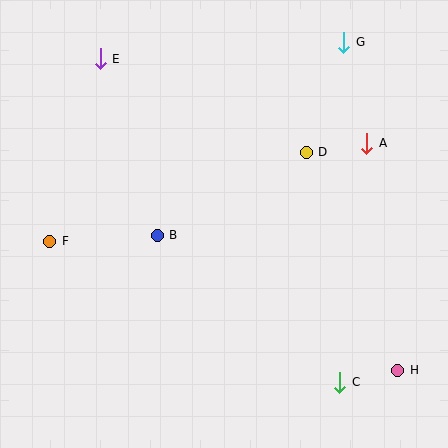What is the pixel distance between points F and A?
The distance between F and A is 332 pixels.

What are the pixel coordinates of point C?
Point C is at (340, 382).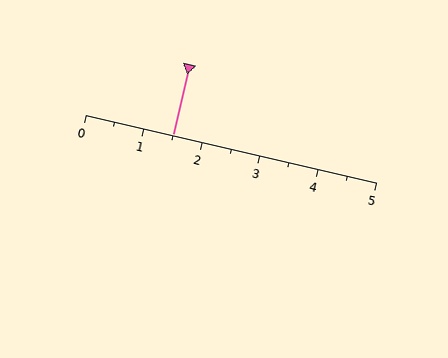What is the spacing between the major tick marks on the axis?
The major ticks are spaced 1 apart.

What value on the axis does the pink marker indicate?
The marker indicates approximately 1.5.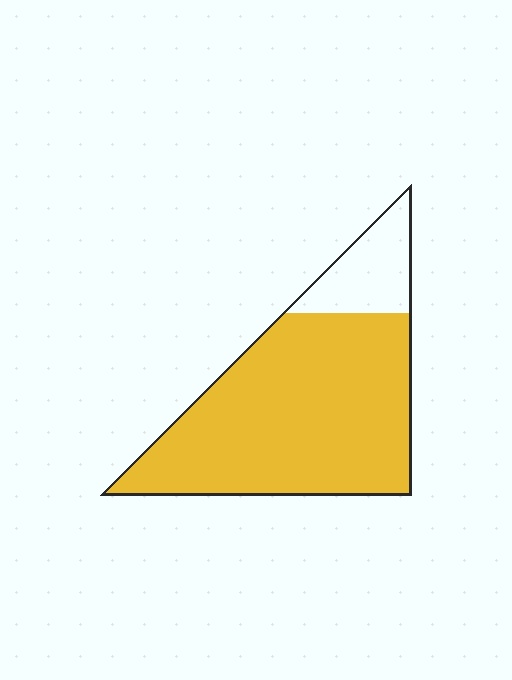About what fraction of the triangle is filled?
About five sixths (5/6).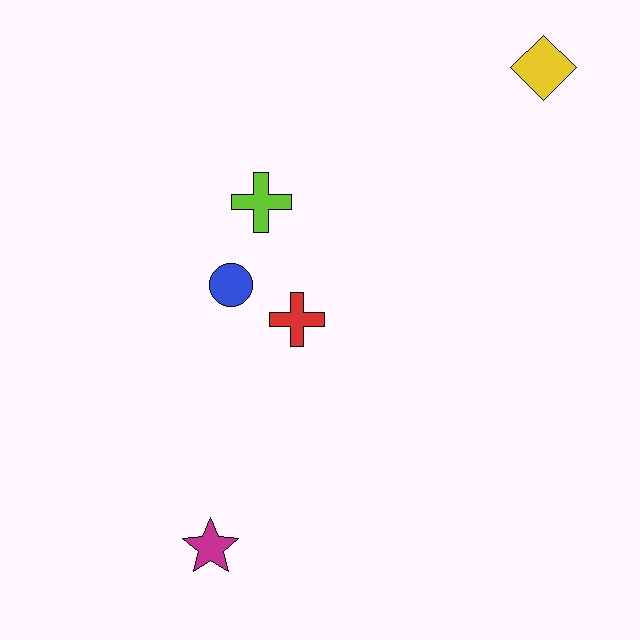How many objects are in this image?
There are 5 objects.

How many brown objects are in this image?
There are no brown objects.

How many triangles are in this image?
There are no triangles.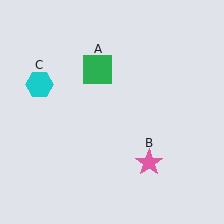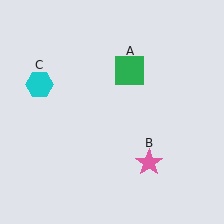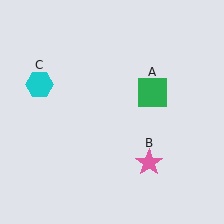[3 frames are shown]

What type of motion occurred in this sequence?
The green square (object A) rotated clockwise around the center of the scene.